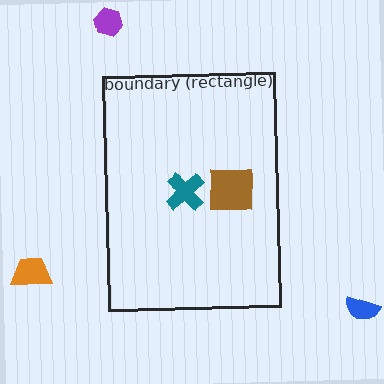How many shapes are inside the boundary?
2 inside, 3 outside.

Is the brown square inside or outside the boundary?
Inside.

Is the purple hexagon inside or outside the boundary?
Outside.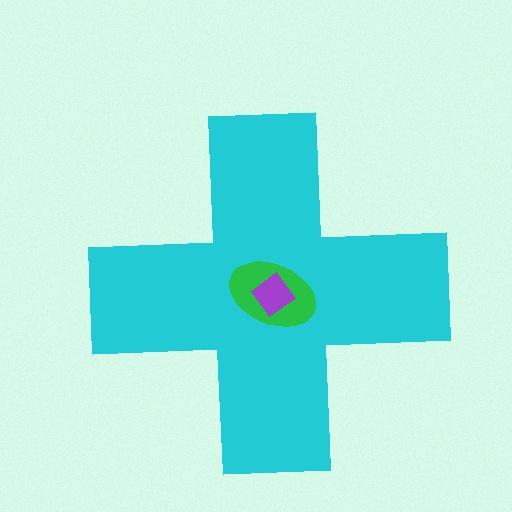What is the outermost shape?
The cyan cross.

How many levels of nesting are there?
3.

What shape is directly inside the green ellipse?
The purple diamond.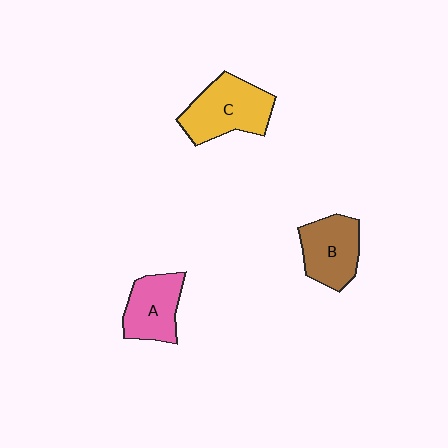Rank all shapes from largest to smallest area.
From largest to smallest: C (yellow), B (brown), A (pink).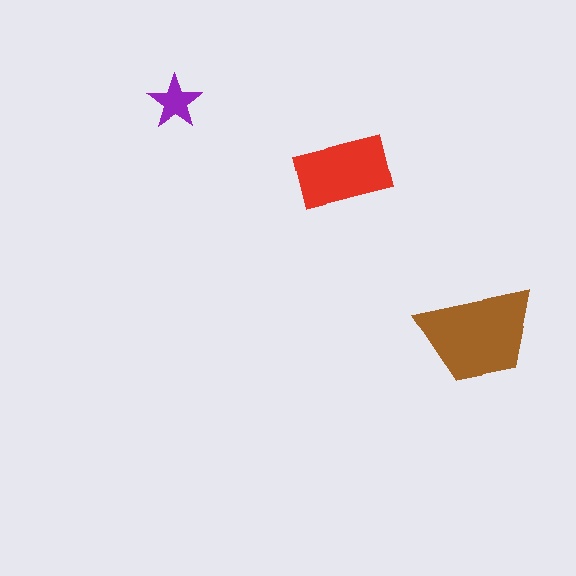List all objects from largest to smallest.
The brown trapezoid, the red rectangle, the purple star.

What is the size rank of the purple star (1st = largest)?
3rd.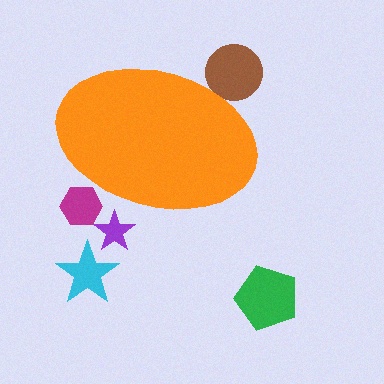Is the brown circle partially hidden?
Yes, the brown circle is partially hidden behind the orange ellipse.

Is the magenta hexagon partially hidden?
Yes, the magenta hexagon is partially hidden behind the orange ellipse.